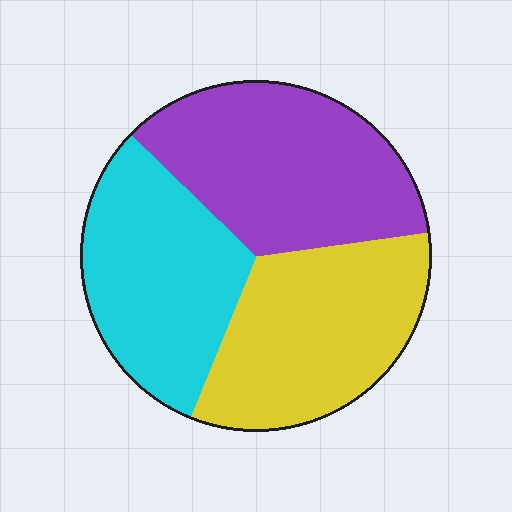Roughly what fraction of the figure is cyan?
Cyan covers 31% of the figure.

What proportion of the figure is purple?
Purple covers 36% of the figure.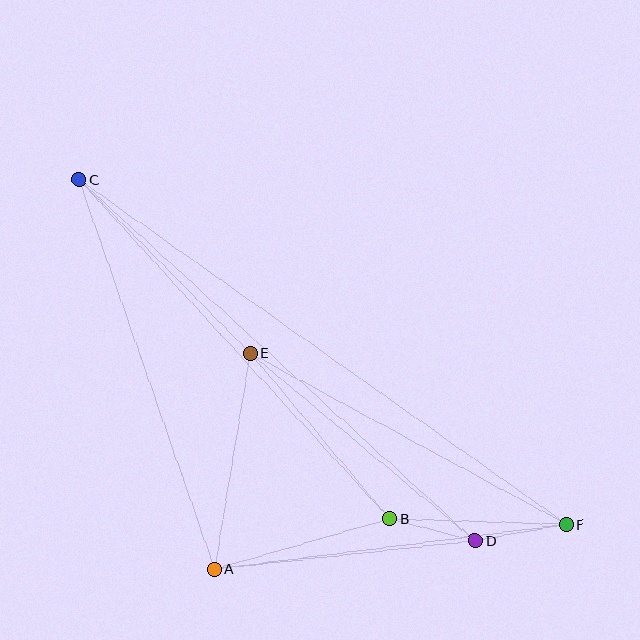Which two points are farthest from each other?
Points C and F are farthest from each other.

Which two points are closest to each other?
Points B and D are closest to each other.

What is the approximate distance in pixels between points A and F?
The distance between A and F is approximately 355 pixels.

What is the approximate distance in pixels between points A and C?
The distance between A and C is approximately 413 pixels.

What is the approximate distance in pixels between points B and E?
The distance between B and E is approximately 217 pixels.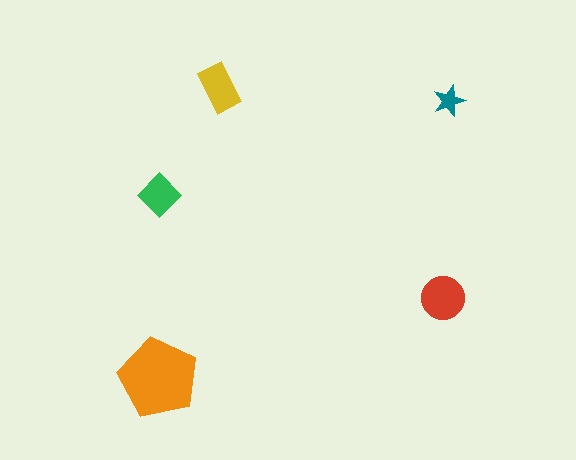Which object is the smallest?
The teal star.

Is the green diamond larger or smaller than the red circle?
Smaller.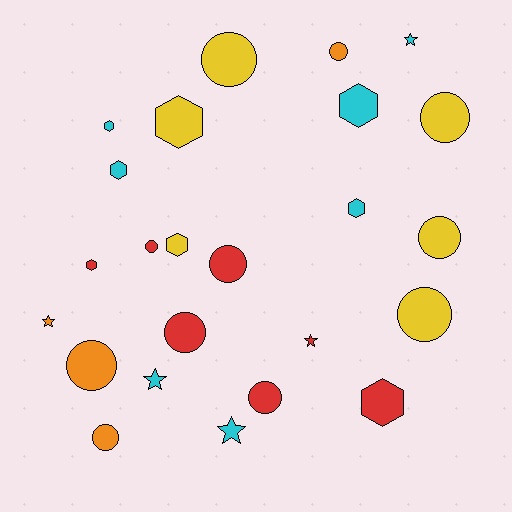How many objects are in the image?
There are 24 objects.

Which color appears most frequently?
Red, with 7 objects.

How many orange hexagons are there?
There are no orange hexagons.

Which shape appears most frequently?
Circle, with 11 objects.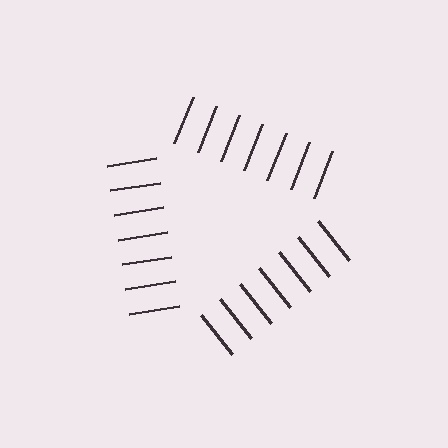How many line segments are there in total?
21 — 7 along each of the 3 edges.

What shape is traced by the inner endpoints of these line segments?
An illusory triangle — the line segments terminate on its edges but no continuous stroke is drawn.